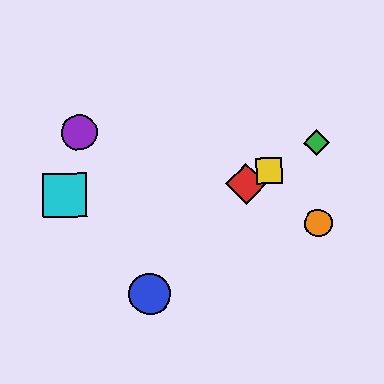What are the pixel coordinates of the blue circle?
The blue circle is at (150, 294).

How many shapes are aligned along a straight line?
3 shapes (the red diamond, the green diamond, the yellow square) are aligned along a straight line.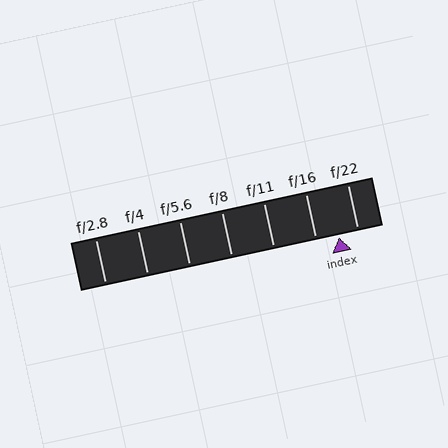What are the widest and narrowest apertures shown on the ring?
The widest aperture shown is f/2.8 and the narrowest is f/22.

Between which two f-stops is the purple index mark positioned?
The index mark is between f/16 and f/22.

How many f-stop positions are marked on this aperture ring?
There are 7 f-stop positions marked.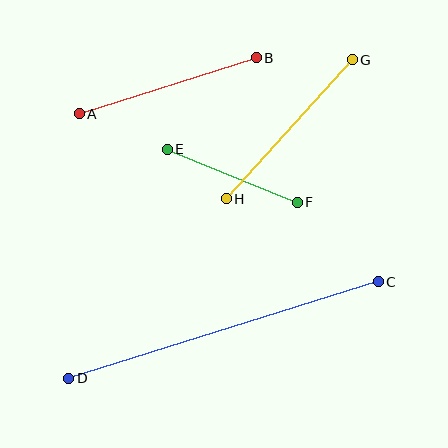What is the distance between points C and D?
The distance is approximately 324 pixels.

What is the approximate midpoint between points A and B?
The midpoint is at approximately (168, 86) pixels.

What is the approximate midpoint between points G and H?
The midpoint is at approximately (289, 129) pixels.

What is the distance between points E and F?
The distance is approximately 141 pixels.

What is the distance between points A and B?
The distance is approximately 186 pixels.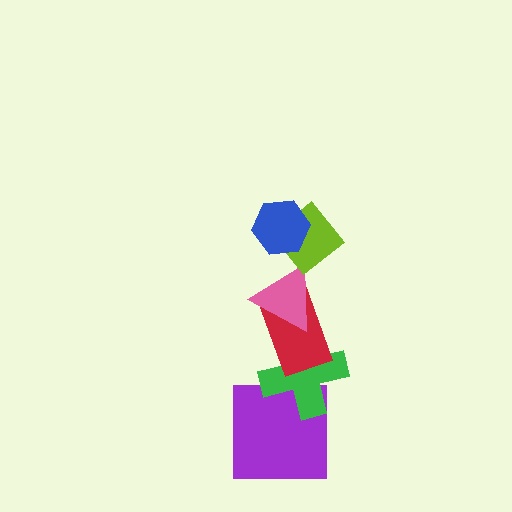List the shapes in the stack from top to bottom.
From top to bottom: the blue hexagon, the lime diamond, the pink triangle, the red rectangle, the green cross, the purple square.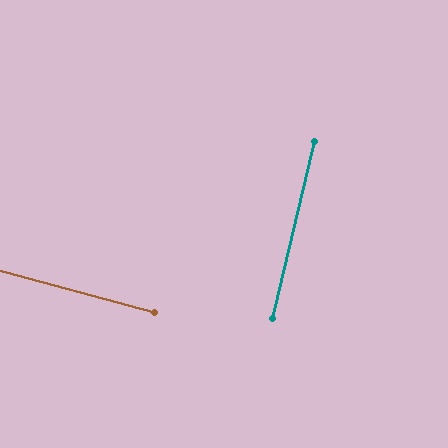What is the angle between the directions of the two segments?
Approximately 88 degrees.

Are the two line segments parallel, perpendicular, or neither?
Perpendicular — they meet at approximately 88°.